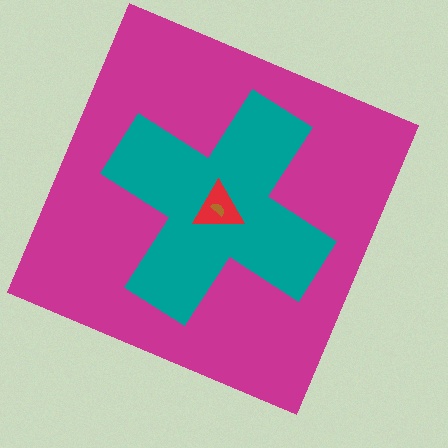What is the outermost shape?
The magenta square.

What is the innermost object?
The brown semicircle.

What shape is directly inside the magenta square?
The teal cross.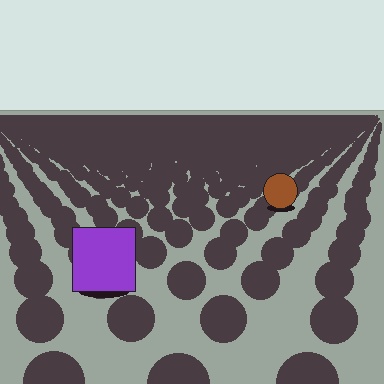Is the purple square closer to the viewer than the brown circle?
Yes. The purple square is closer — you can tell from the texture gradient: the ground texture is coarser near it.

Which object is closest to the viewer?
The purple square is closest. The texture marks near it are larger and more spread out.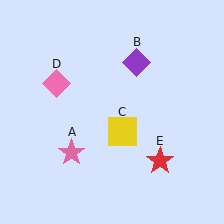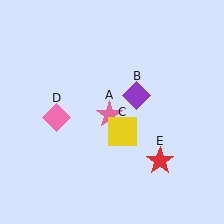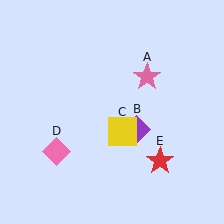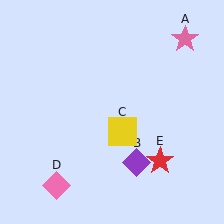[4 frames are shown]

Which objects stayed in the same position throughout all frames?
Yellow square (object C) and red star (object E) remained stationary.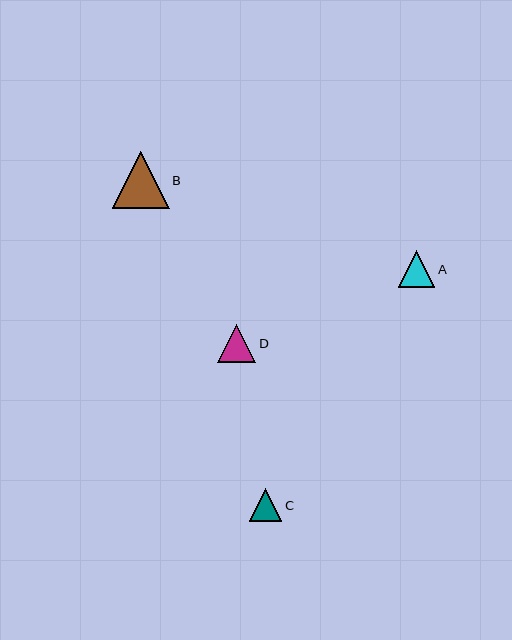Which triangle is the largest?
Triangle B is the largest with a size of approximately 57 pixels.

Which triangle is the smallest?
Triangle C is the smallest with a size of approximately 33 pixels.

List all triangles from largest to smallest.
From largest to smallest: B, D, A, C.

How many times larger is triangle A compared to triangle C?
Triangle A is approximately 1.1 times the size of triangle C.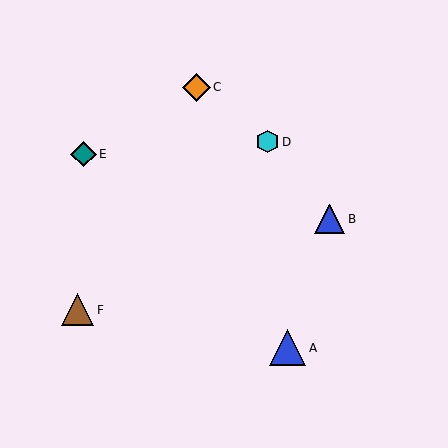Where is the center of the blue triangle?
The center of the blue triangle is at (287, 348).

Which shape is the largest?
The blue triangle (labeled A) is the largest.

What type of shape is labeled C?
Shape C is an orange diamond.